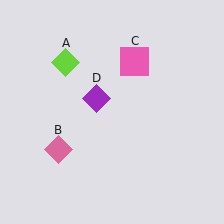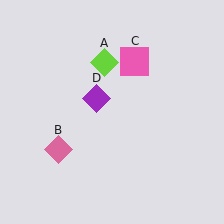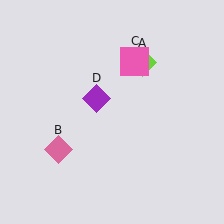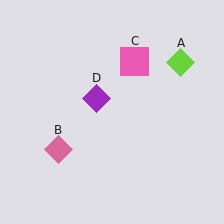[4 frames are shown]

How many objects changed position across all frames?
1 object changed position: lime diamond (object A).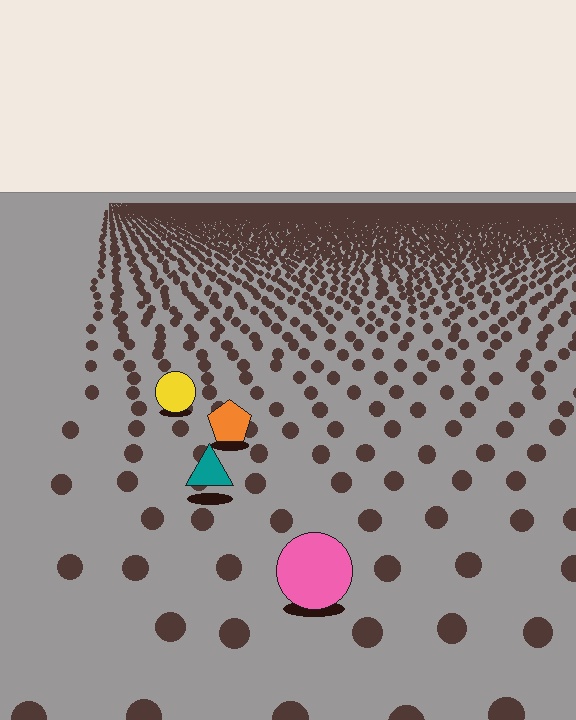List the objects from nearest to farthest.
From nearest to farthest: the pink circle, the teal triangle, the orange pentagon, the yellow circle.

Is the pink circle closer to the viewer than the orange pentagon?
Yes. The pink circle is closer — you can tell from the texture gradient: the ground texture is coarser near it.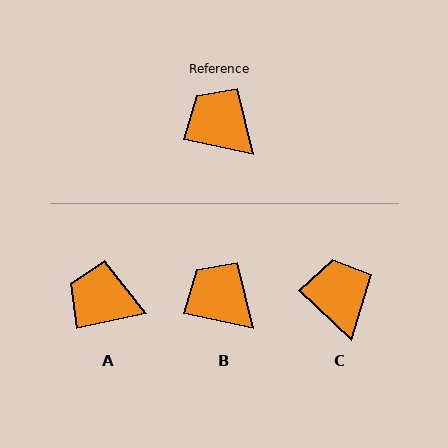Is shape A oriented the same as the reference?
No, it is off by about 24 degrees.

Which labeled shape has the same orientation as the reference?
B.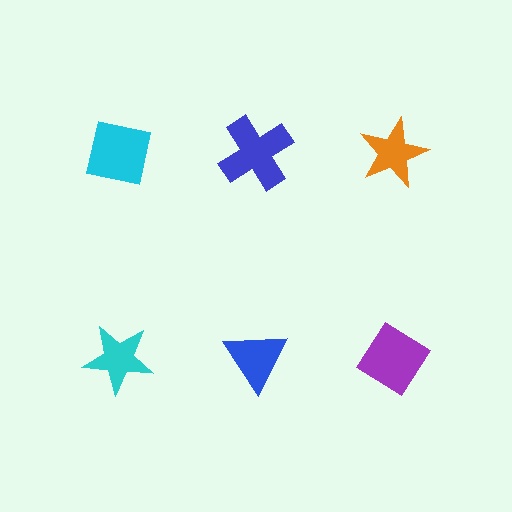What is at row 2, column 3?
A purple diamond.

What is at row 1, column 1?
A cyan square.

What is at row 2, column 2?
A blue triangle.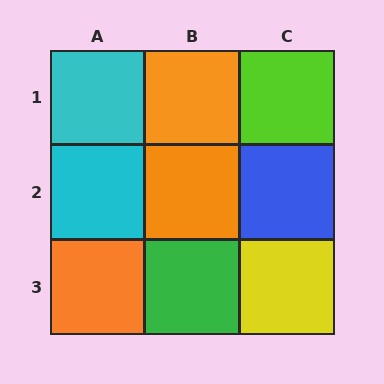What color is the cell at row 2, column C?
Blue.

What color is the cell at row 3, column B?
Green.